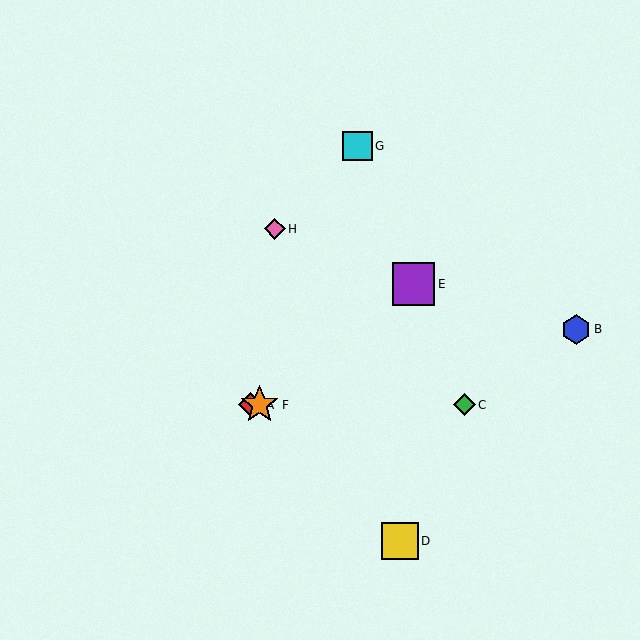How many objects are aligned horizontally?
3 objects (A, C, F) are aligned horizontally.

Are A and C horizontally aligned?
Yes, both are at y≈405.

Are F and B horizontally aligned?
No, F is at y≈405 and B is at y≈329.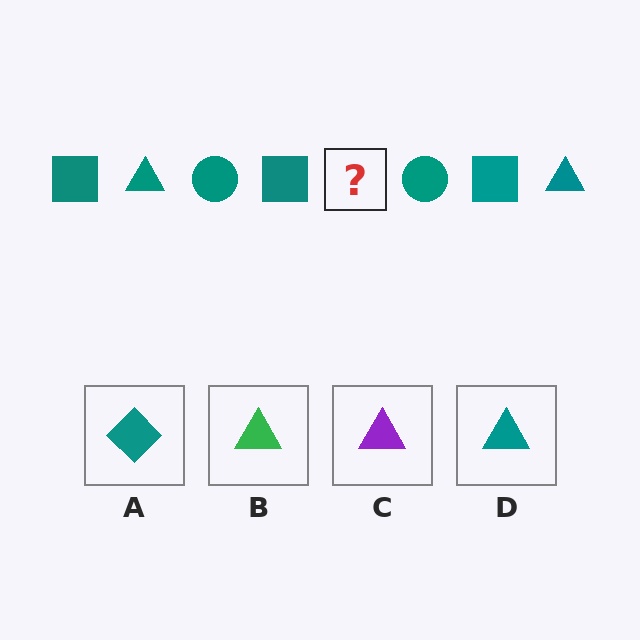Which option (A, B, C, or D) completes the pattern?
D.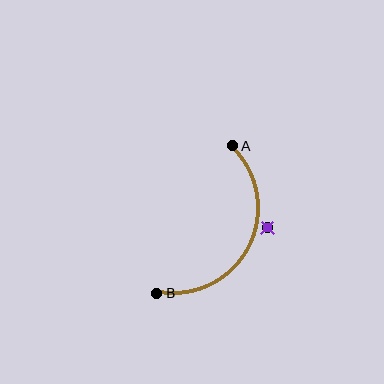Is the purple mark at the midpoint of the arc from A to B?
No — the purple mark does not lie on the arc at all. It sits slightly outside the curve.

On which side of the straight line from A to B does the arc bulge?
The arc bulges to the right of the straight line connecting A and B.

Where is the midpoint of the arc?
The arc midpoint is the point on the curve farthest from the straight line joining A and B. It sits to the right of that line.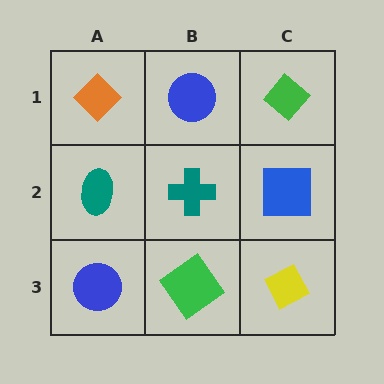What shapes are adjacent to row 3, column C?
A blue square (row 2, column C), a green diamond (row 3, column B).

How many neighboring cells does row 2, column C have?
3.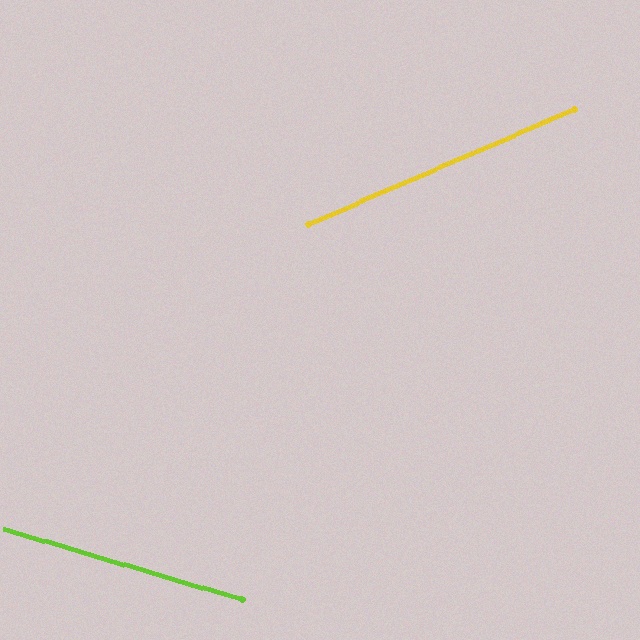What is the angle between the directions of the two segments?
Approximately 40 degrees.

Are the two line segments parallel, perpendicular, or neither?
Neither parallel nor perpendicular — they differ by about 40°.